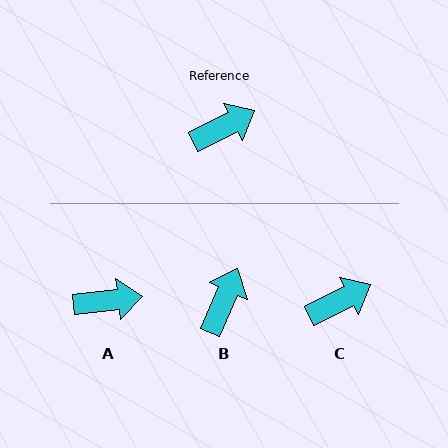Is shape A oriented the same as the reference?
No, it is off by about 20 degrees.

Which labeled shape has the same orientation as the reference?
C.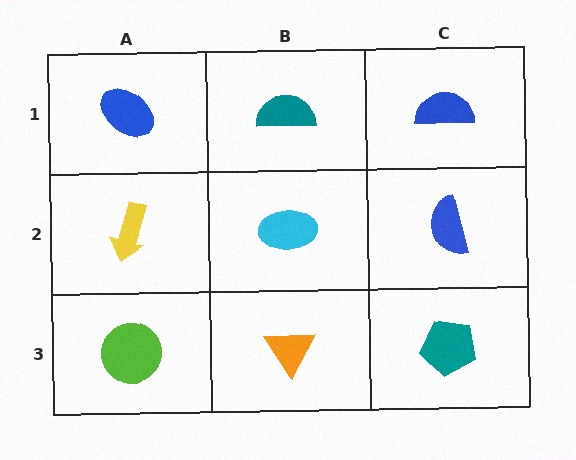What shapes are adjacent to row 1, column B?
A cyan ellipse (row 2, column B), a blue ellipse (row 1, column A), a blue semicircle (row 1, column C).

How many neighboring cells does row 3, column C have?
2.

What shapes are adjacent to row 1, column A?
A yellow arrow (row 2, column A), a teal semicircle (row 1, column B).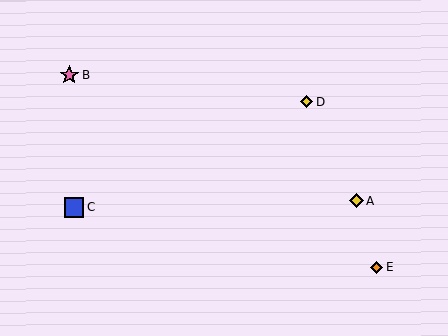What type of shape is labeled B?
Shape B is a pink star.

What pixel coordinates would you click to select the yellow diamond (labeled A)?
Click at (356, 200) to select the yellow diamond A.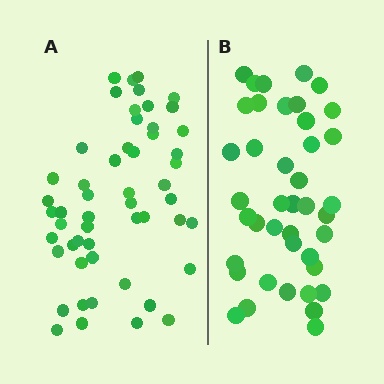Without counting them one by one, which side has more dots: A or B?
Region A (the left region) has more dots.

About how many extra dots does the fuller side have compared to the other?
Region A has roughly 12 or so more dots than region B.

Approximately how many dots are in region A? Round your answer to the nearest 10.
About 50 dots. (The exact count is 53, which rounds to 50.)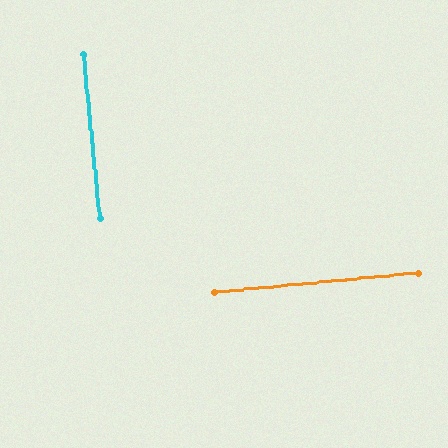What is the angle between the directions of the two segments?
Approximately 90 degrees.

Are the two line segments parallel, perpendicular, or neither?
Perpendicular — they meet at approximately 90°.